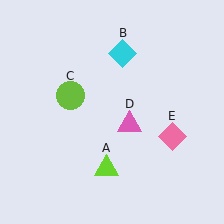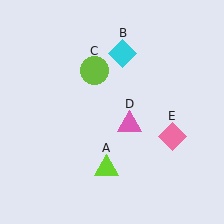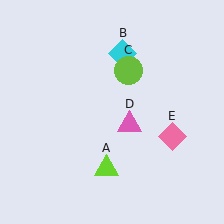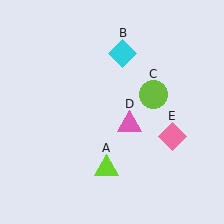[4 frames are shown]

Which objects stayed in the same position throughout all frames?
Lime triangle (object A) and cyan diamond (object B) and pink triangle (object D) and pink diamond (object E) remained stationary.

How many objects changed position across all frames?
1 object changed position: lime circle (object C).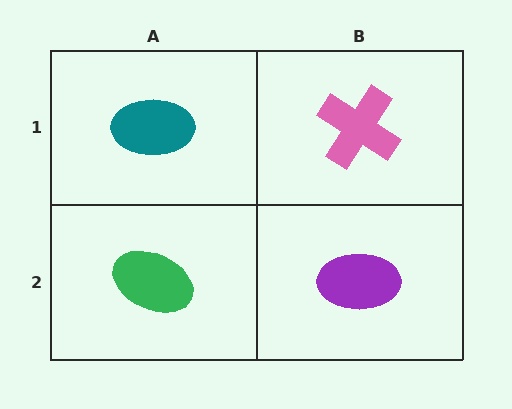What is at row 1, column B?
A pink cross.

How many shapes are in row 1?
2 shapes.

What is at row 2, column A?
A green ellipse.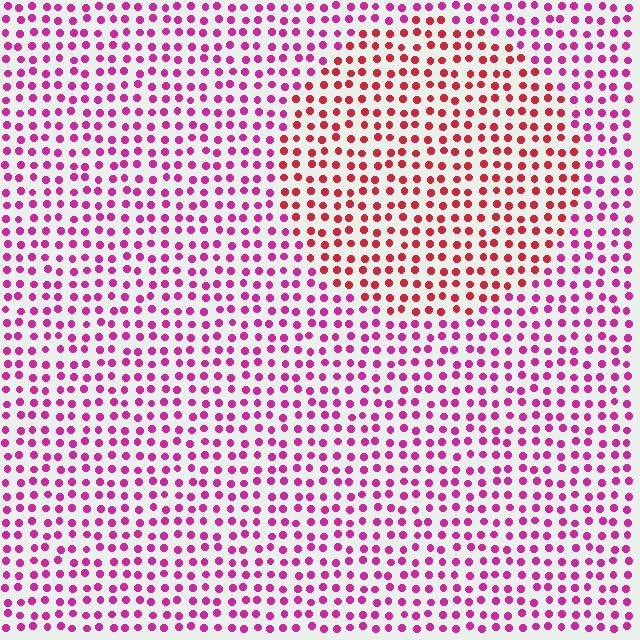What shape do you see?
I see a circle.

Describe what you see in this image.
The image is filled with small magenta elements in a uniform arrangement. A circle-shaped region is visible where the elements are tinted to a slightly different hue, forming a subtle color boundary.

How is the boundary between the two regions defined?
The boundary is defined purely by a slight shift in hue (about 37 degrees). Spacing, size, and orientation are identical on both sides.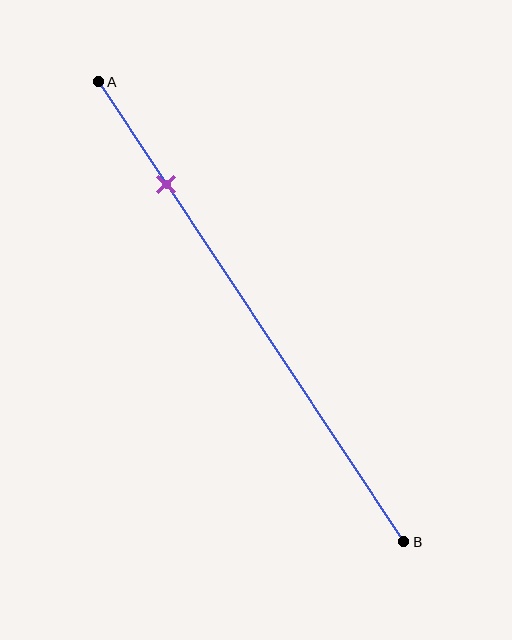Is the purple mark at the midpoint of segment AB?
No, the mark is at about 20% from A, not at the 50% midpoint.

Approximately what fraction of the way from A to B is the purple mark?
The purple mark is approximately 20% of the way from A to B.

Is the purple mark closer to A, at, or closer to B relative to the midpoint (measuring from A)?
The purple mark is closer to point A than the midpoint of segment AB.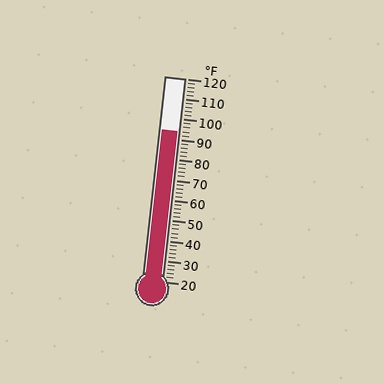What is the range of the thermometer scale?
The thermometer scale ranges from 20°F to 120°F.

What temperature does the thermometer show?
The thermometer shows approximately 94°F.